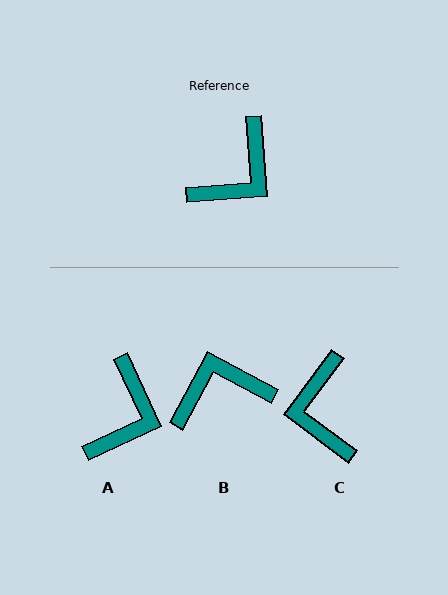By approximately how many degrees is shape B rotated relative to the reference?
Approximately 147 degrees counter-clockwise.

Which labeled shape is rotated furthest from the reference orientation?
B, about 147 degrees away.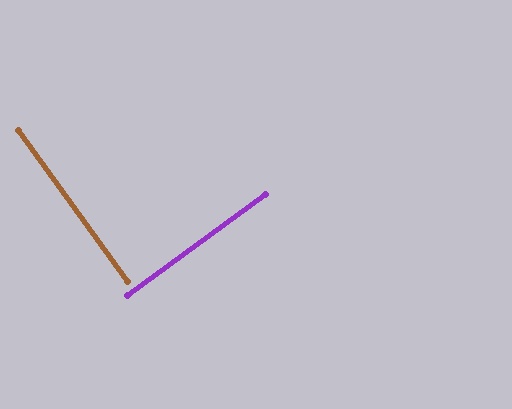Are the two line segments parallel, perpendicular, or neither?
Perpendicular — they meet at approximately 90°.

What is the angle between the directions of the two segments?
Approximately 90 degrees.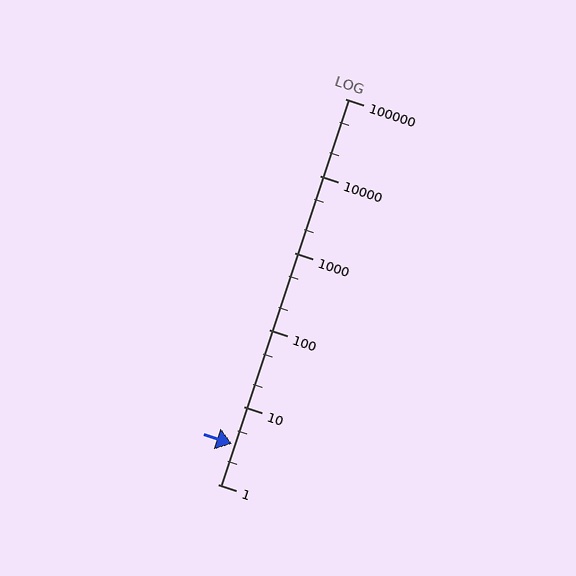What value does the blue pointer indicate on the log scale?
The pointer indicates approximately 3.3.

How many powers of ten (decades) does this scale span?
The scale spans 5 decades, from 1 to 100000.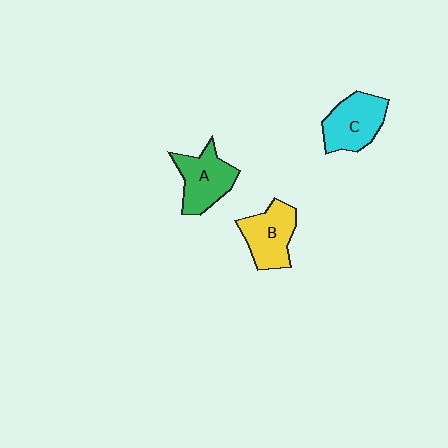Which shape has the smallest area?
Shape B (yellow).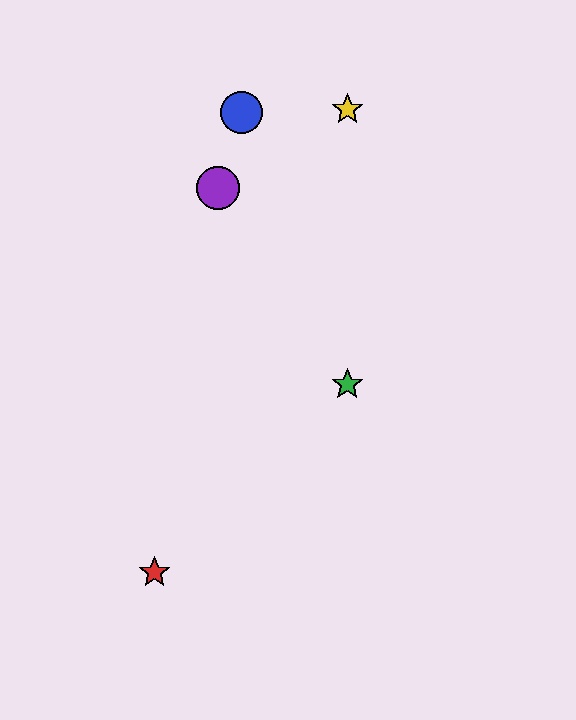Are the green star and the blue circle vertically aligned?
No, the green star is at x≈347 and the blue circle is at x≈242.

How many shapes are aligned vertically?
2 shapes (the green star, the yellow star) are aligned vertically.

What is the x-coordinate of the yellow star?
The yellow star is at x≈347.